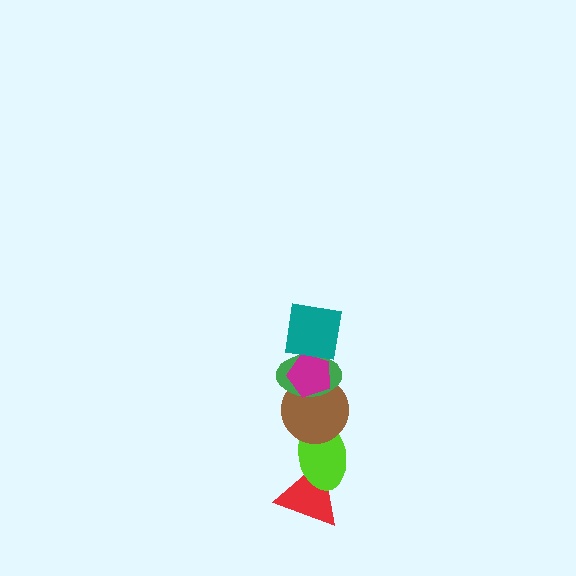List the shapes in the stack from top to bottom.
From top to bottom: the teal square, the magenta pentagon, the green ellipse, the brown circle, the lime ellipse, the red triangle.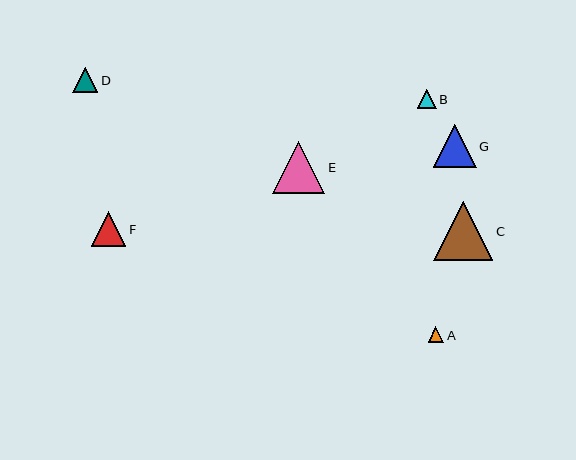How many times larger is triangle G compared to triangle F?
Triangle G is approximately 1.2 times the size of triangle F.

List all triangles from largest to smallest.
From largest to smallest: C, E, G, F, D, B, A.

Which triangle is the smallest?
Triangle A is the smallest with a size of approximately 16 pixels.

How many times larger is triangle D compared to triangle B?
Triangle D is approximately 1.3 times the size of triangle B.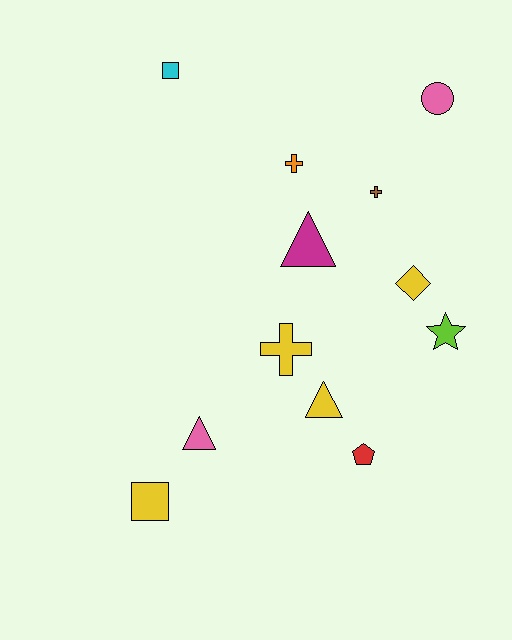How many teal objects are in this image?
There are no teal objects.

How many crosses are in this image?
There are 3 crosses.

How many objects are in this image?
There are 12 objects.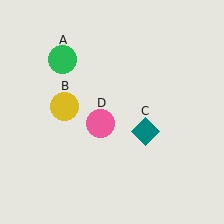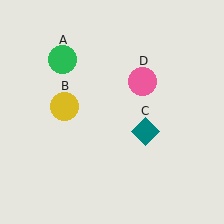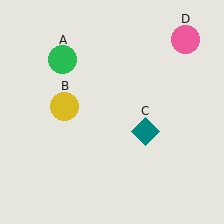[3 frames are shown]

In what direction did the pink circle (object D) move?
The pink circle (object D) moved up and to the right.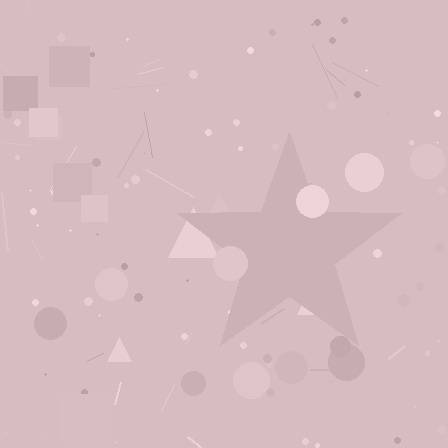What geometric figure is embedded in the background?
A star is embedded in the background.